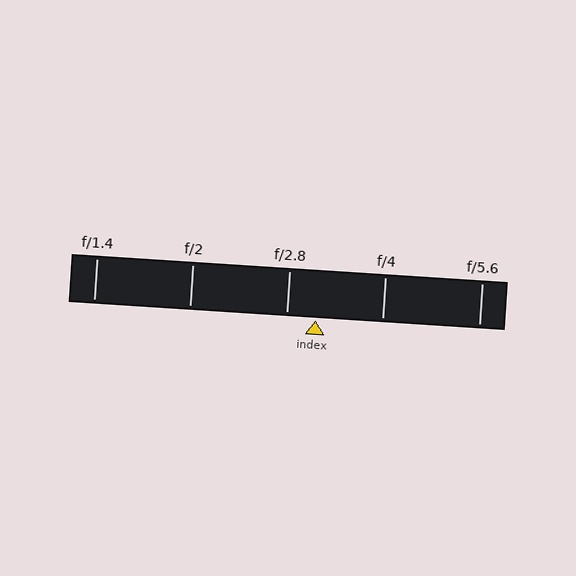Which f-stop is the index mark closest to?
The index mark is closest to f/2.8.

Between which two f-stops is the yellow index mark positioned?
The index mark is between f/2.8 and f/4.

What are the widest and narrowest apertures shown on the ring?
The widest aperture shown is f/1.4 and the narrowest is f/5.6.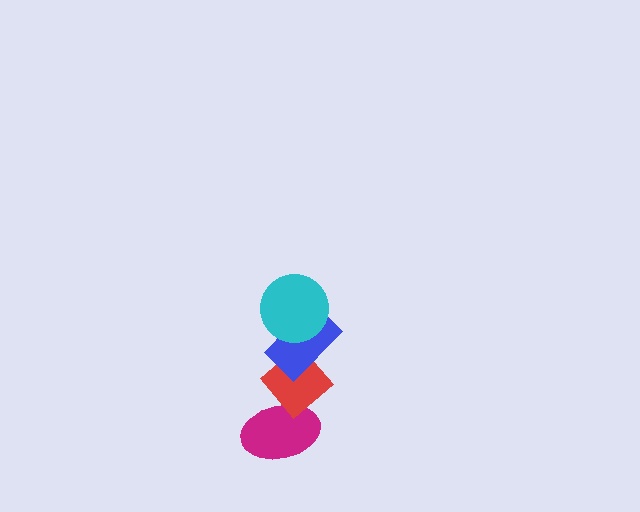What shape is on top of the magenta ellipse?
The red diamond is on top of the magenta ellipse.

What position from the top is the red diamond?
The red diamond is 3rd from the top.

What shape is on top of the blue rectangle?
The cyan circle is on top of the blue rectangle.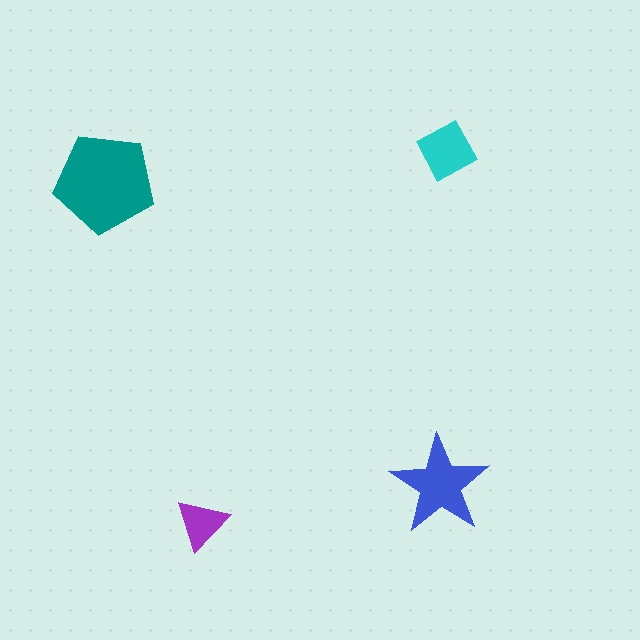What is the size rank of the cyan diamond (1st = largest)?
3rd.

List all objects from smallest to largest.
The purple triangle, the cyan diamond, the blue star, the teal pentagon.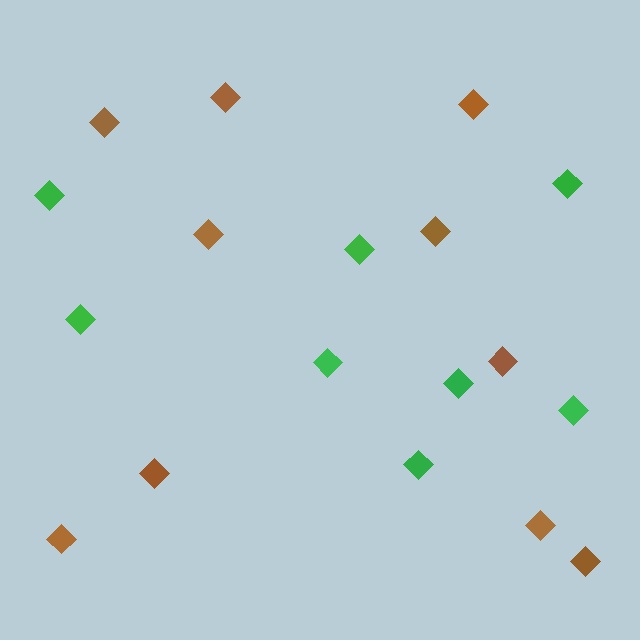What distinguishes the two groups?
There are 2 groups: one group of brown diamonds (10) and one group of green diamonds (8).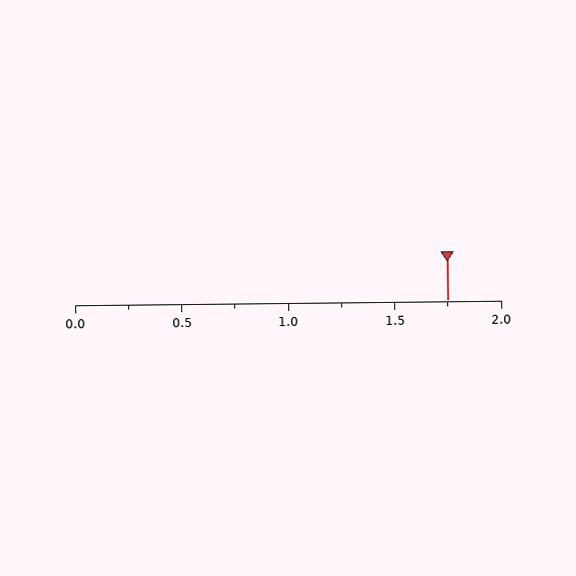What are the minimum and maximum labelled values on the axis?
The axis runs from 0.0 to 2.0.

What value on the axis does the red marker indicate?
The marker indicates approximately 1.75.